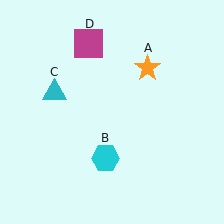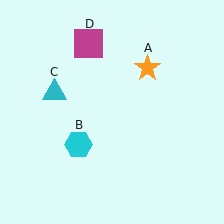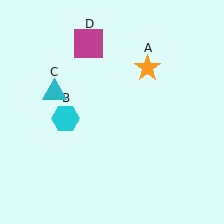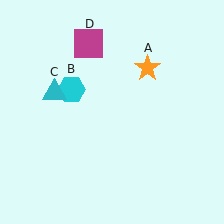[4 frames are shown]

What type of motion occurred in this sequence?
The cyan hexagon (object B) rotated clockwise around the center of the scene.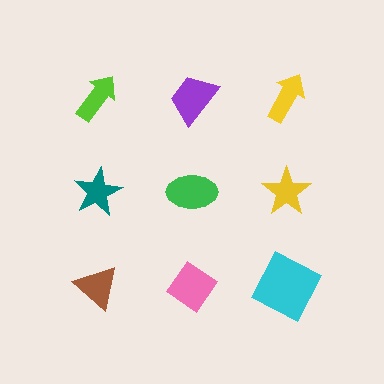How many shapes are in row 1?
3 shapes.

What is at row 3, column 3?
A cyan square.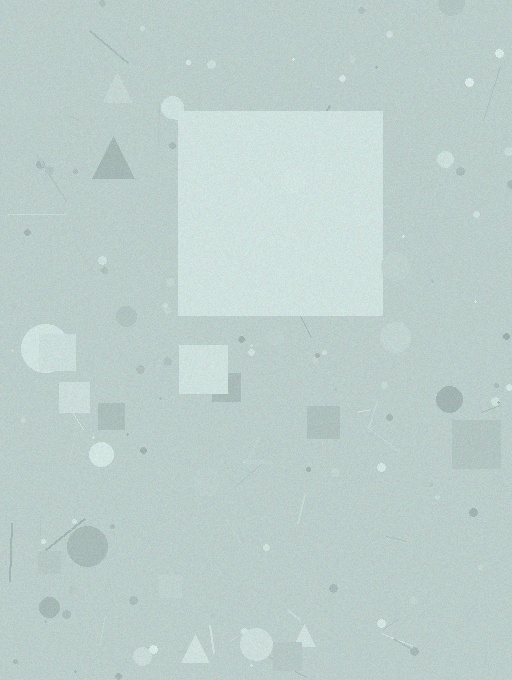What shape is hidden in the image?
A square is hidden in the image.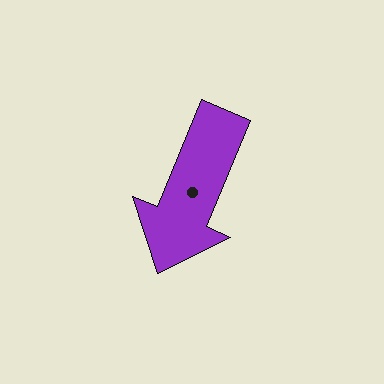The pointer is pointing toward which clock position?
Roughly 7 o'clock.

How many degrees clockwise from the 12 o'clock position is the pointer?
Approximately 203 degrees.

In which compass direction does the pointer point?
Southwest.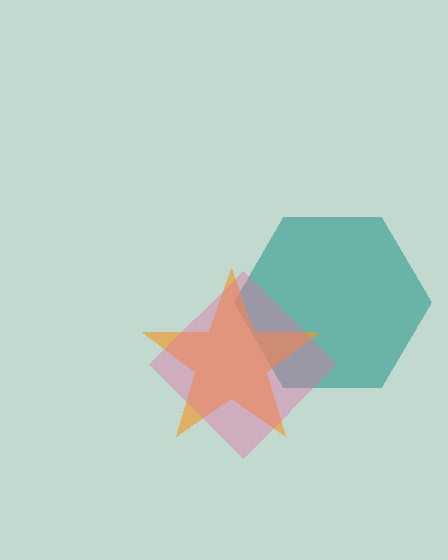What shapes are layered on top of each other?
The layered shapes are: a teal hexagon, an orange star, a pink diamond.